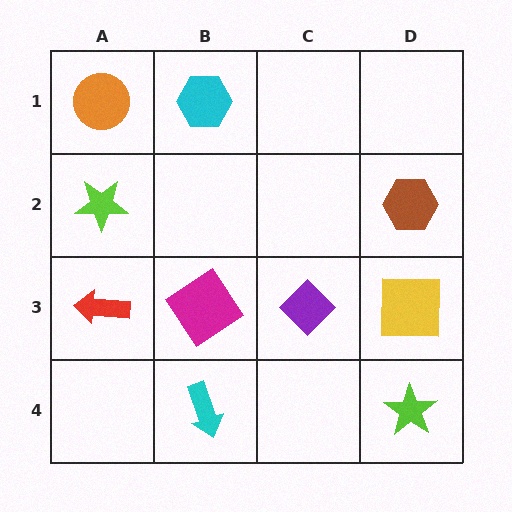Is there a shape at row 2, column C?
No, that cell is empty.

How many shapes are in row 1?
2 shapes.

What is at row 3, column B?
A magenta diamond.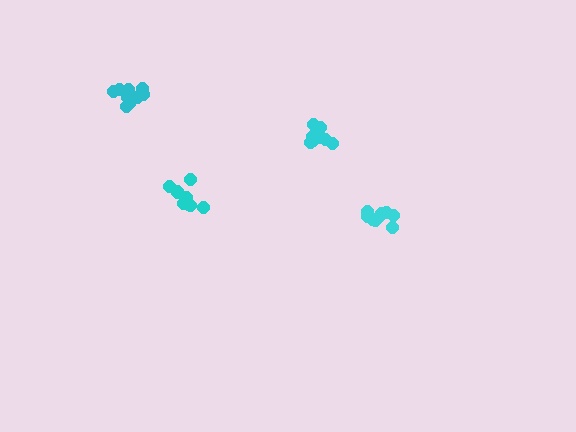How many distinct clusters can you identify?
There are 4 distinct clusters.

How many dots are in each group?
Group 1: 9 dots, Group 2: 9 dots, Group 3: 9 dots, Group 4: 11 dots (38 total).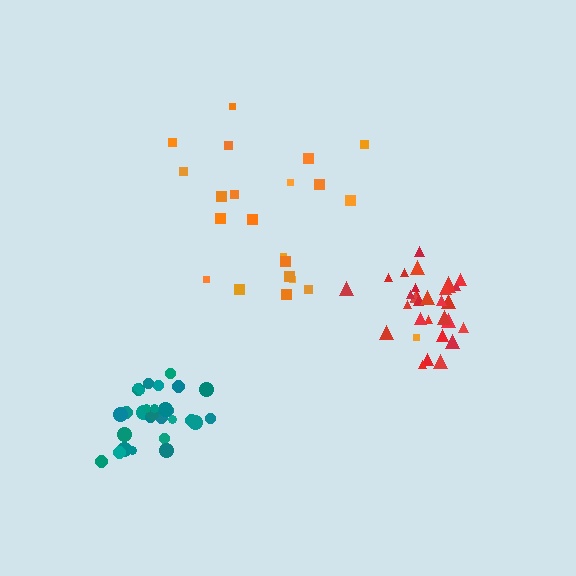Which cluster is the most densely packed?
Teal.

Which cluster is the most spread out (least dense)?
Orange.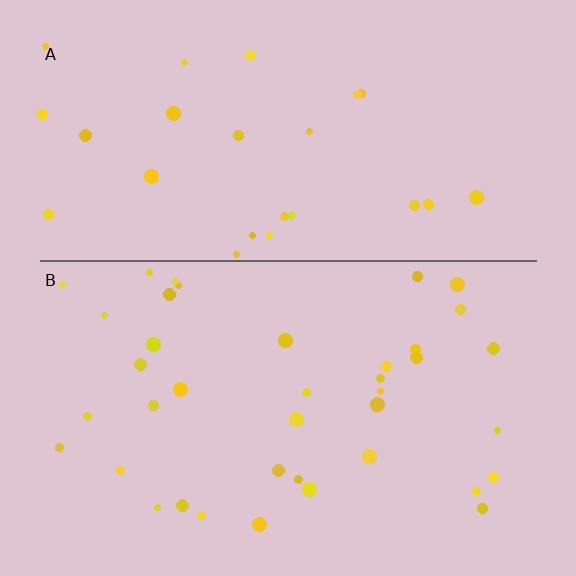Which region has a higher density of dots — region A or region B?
B (the bottom).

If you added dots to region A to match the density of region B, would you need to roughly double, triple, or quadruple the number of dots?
Approximately double.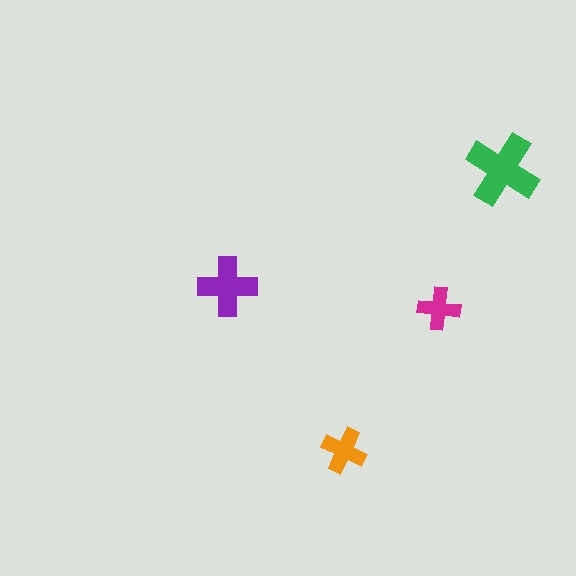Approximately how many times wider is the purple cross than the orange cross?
About 1.5 times wider.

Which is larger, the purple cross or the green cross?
The green one.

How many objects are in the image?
There are 4 objects in the image.